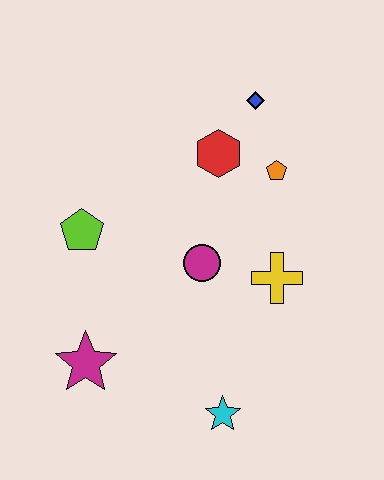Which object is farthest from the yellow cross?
The magenta star is farthest from the yellow cross.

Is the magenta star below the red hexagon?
Yes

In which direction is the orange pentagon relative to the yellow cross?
The orange pentagon is above the yellow cross.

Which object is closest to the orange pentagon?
The red hexagon is closest to the orange pentagon.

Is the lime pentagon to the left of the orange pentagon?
Yes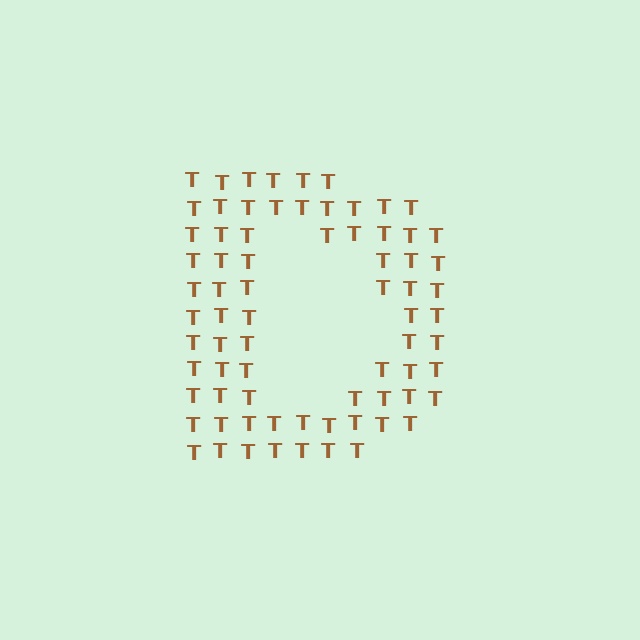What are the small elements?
The small elements are letter T's.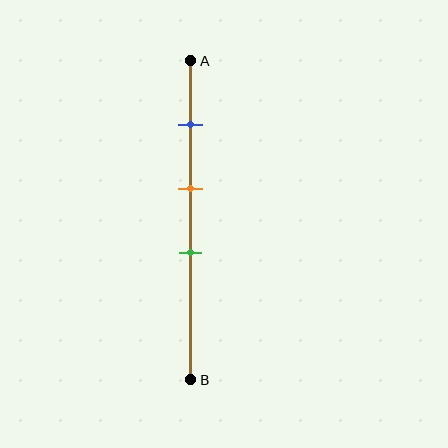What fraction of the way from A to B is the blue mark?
The blue mark is approximately 20% (0.2) of the way from A to B.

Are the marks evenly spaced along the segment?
Yes, the marks are approximately evenly spaced.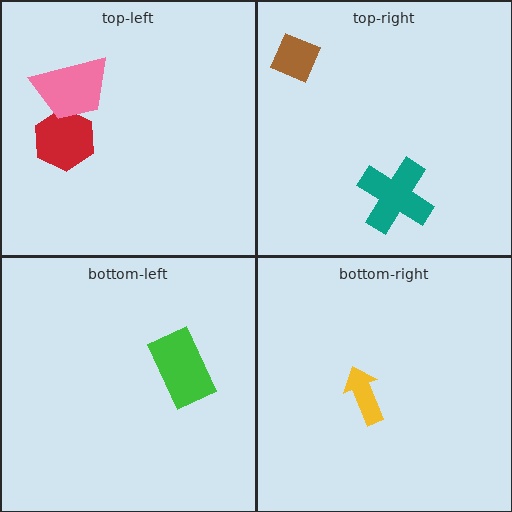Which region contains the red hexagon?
The top-left region.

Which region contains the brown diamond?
The top-right region.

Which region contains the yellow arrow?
The bottom-right region.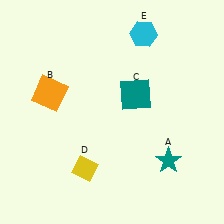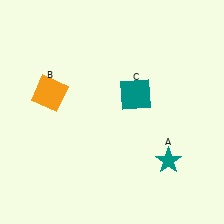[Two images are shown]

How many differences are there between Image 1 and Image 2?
There are 2 differences between the two images.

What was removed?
The yellow diamond (D), the cyan hexagon (E) were removed in Image 2.